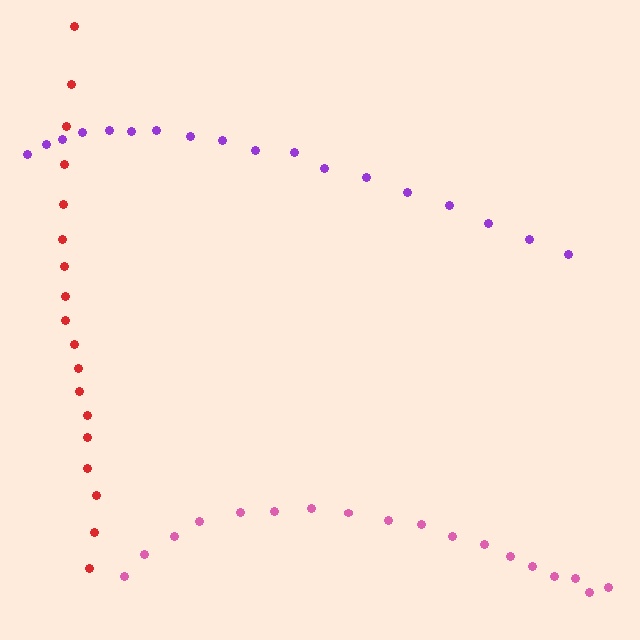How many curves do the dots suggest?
There are 3 distinct paths.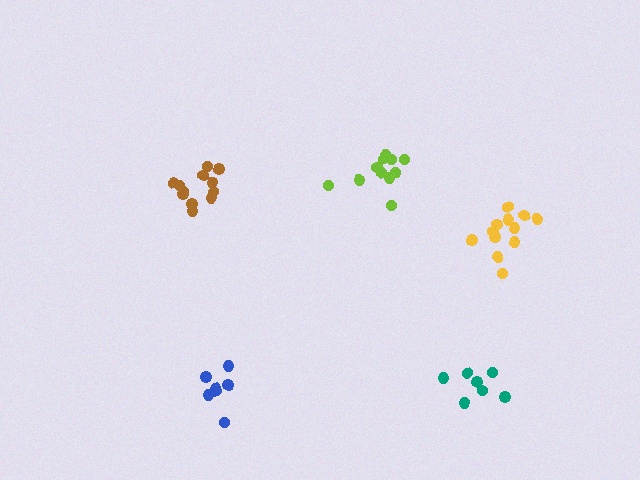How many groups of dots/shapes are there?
There are 5 groups.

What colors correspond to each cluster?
The clusters are colored: lime, teal, blue, yellow, brown.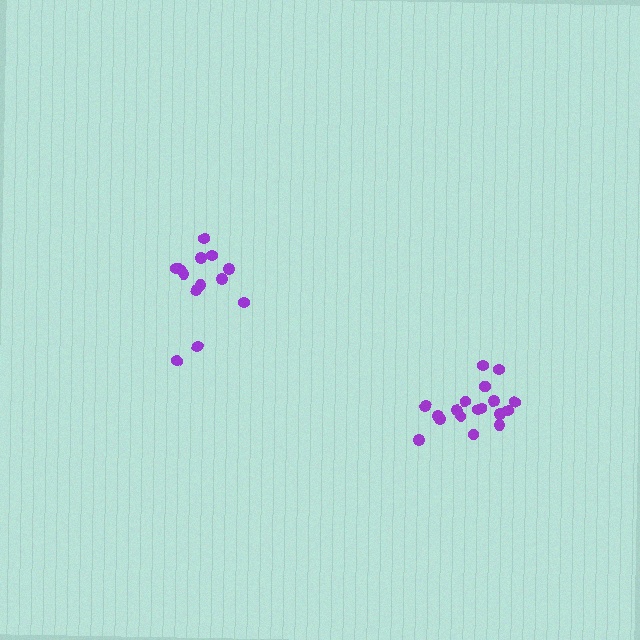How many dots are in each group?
Group 1: 19 dots, Group 2: 13 dots (32 total).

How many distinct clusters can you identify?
There are 2 distinct clusters.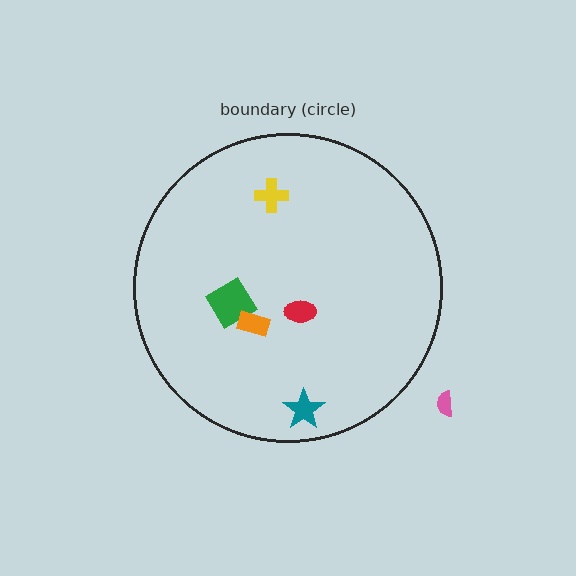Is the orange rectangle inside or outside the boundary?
Inside.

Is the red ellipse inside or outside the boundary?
Inside.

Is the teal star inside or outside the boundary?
Inside.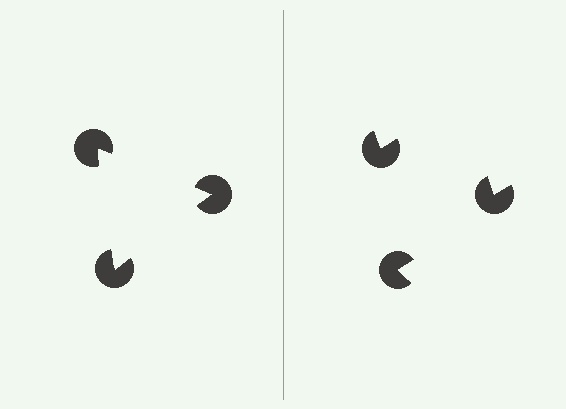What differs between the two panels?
The pac-man discs are positioned identically on both sides; only the wedge orientations differ. On the left they align to a triangle; on the right they are misaligned.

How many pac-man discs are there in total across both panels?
6 — 3 on each side.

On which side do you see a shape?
An illusory triangle appears on the left side. On the right side the wedge cuts are rotated, so no coherent shape forms.